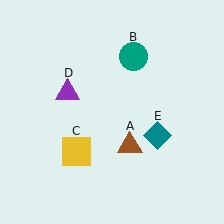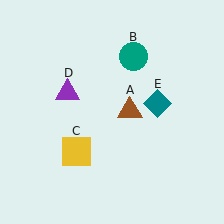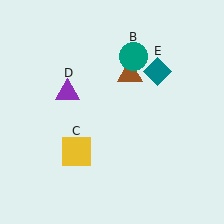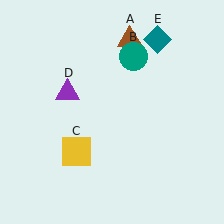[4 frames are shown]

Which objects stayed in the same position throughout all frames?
Teal circle (object B) and yellow square (object C) and purple triangle (object D) remained stationary.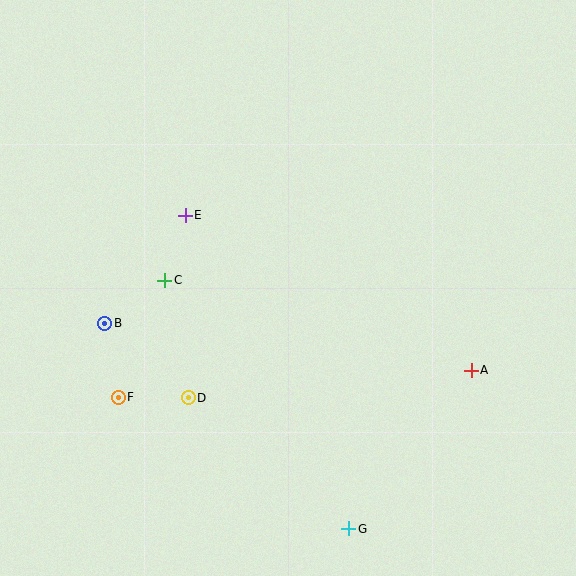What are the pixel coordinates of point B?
Point B is at (105, 323).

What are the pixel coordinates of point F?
Point F is at (118, 397).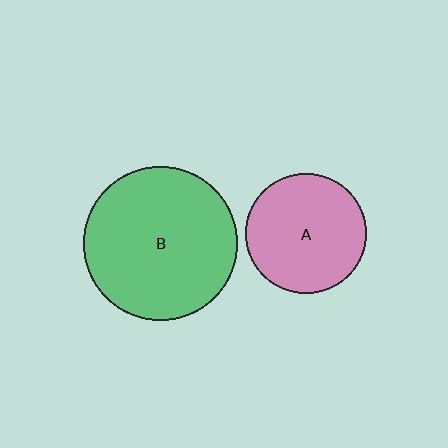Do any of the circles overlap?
No, none of the circles overlap.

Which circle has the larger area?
Circle B (green).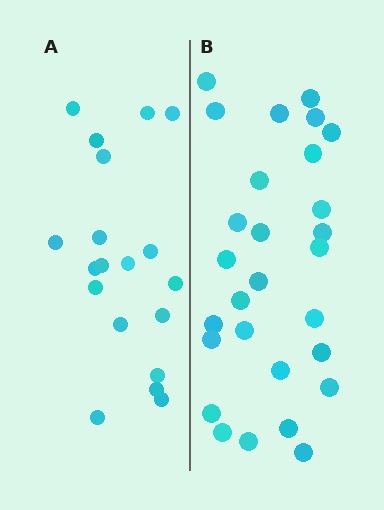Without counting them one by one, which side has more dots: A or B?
Region B (the right region) has more dots.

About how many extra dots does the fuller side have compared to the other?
Region B has roughly 8 or so more dots than region A.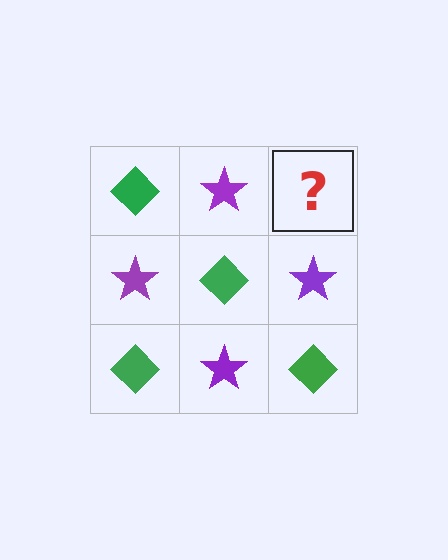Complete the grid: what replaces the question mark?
The question mark should be replaced with a green diamond.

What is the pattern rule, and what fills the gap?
The rule is that it alternates green diamond and purple star in a checkerboard pattern. The gap should be filled with a green diamond.